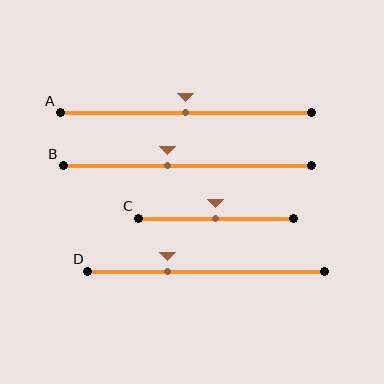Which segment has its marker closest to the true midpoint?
Segment A has its marker closest to the true midpoint.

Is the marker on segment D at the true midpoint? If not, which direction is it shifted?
No, the marker on segment D is shifted to the left by about 16% of the segment length.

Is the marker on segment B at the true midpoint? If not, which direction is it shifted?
No, the marker on segment B is shifted to the left by about 8% of the segment length.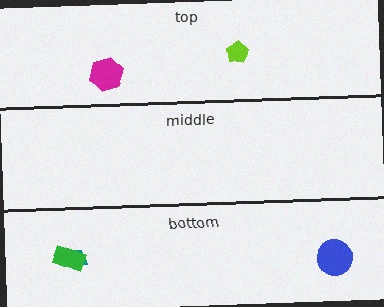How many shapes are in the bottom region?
3.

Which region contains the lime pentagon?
The top region.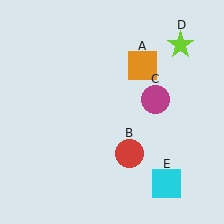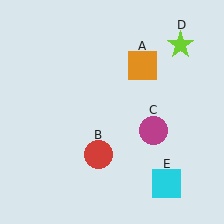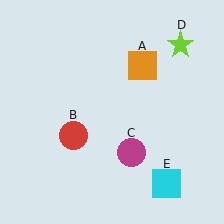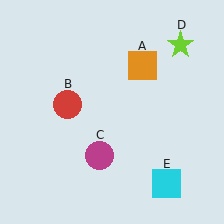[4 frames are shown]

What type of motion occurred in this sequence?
The red circle (object B), magenta circle (object C) rotated clockwise around the center of the scene.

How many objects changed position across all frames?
2 objects changed position: red circle (object B), magenta circle (object C).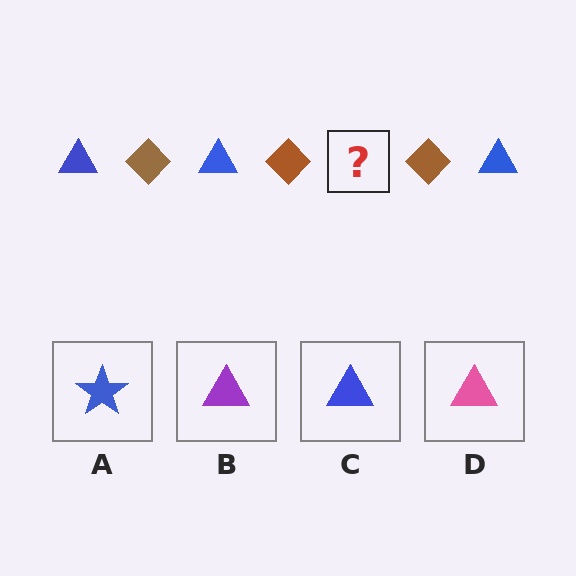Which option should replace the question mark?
Option C.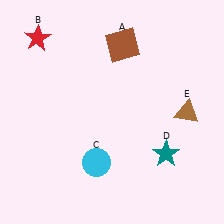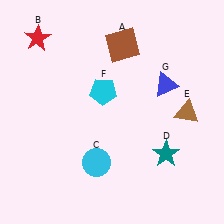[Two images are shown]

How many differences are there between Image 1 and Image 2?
There are 2 differences between the two images.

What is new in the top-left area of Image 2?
A cyan pentagon (F) was added in the top-left area of Image 2.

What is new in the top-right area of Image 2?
A blue triangle (G) was added in the top-right area of Image 2.